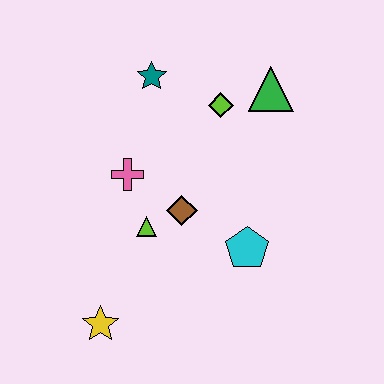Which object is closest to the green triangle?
The lime diamond is closest to the green triangle.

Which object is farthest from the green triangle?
The yellow star is farthest from the green triangle.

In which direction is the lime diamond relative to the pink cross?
The lime diamond is to the right of the pink cross.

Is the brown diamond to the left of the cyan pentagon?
Yes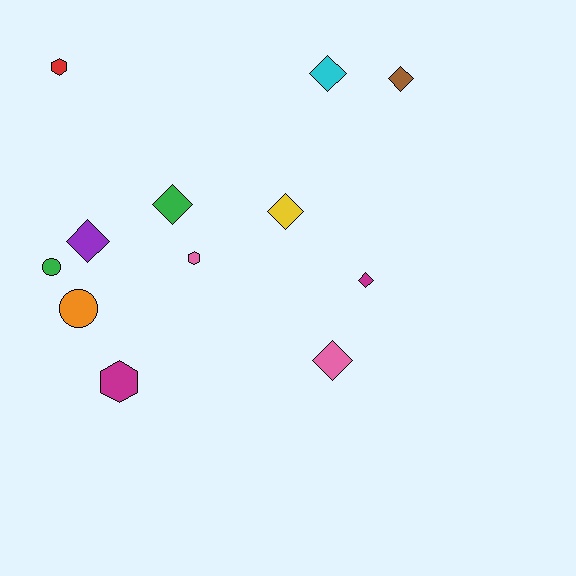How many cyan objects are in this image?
There is 1 cyan object.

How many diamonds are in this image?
There are 7 diamonds.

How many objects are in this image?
There are 12 objects.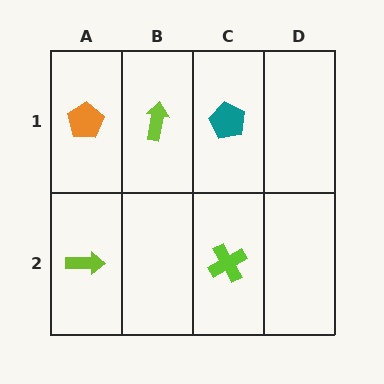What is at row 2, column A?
A lime arrow.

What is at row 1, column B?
A lime arrow.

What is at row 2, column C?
A lime cross.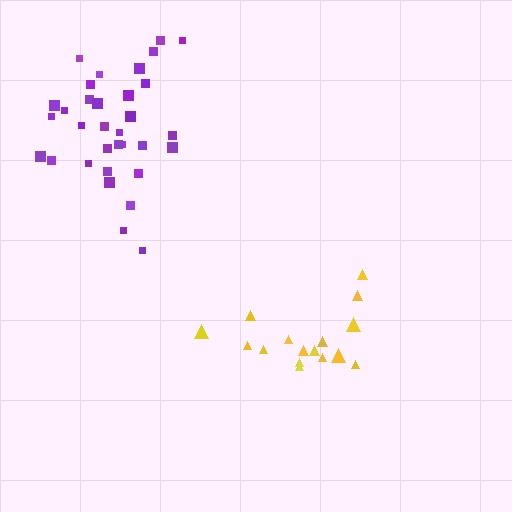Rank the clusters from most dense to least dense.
purple, yellow.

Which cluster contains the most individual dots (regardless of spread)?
Purple (33).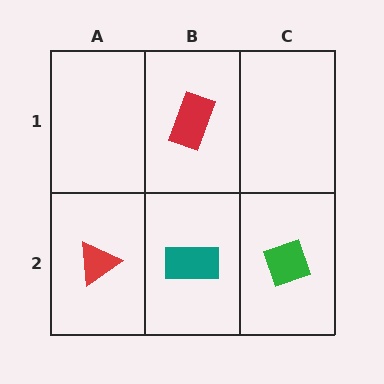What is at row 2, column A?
A red triangle.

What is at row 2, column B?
A teal rectangle.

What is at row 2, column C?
A green diamond.